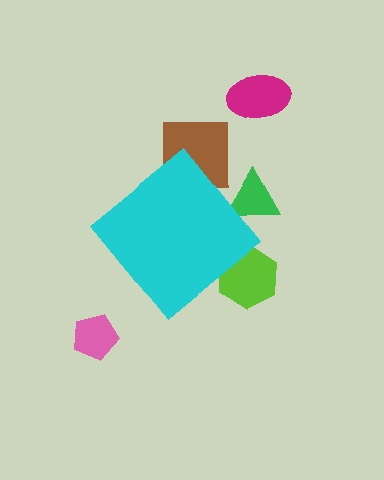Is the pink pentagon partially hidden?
No, the pink pentagon is fully visible.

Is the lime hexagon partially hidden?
Yes, the lime hexagon is partially hidden behind the cyan diamond.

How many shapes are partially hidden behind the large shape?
3 shapes are partially hidden.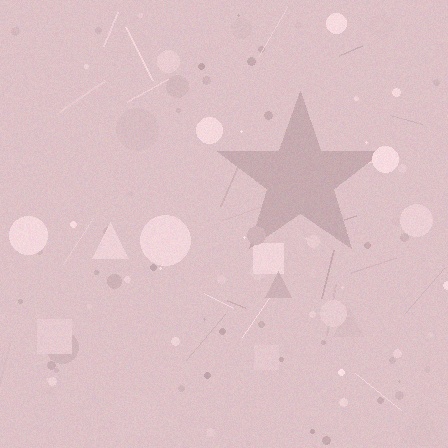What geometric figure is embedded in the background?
A star is embedded in the background.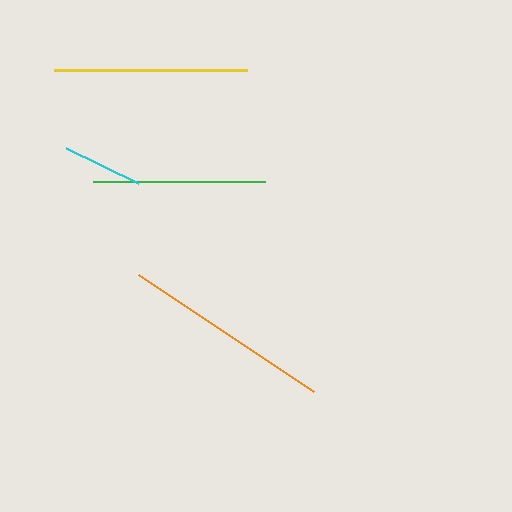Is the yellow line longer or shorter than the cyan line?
The yellow line is longer than the cyan line.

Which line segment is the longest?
The orange line is the longest at approximately 210 pixels.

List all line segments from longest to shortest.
From longest to shortest: orange, yellow, green, cyan.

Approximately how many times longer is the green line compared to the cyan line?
The green line is approximately 2.2 times the length of the cyan line.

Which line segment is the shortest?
The cyan line is the shortest at approximately 80 pixels.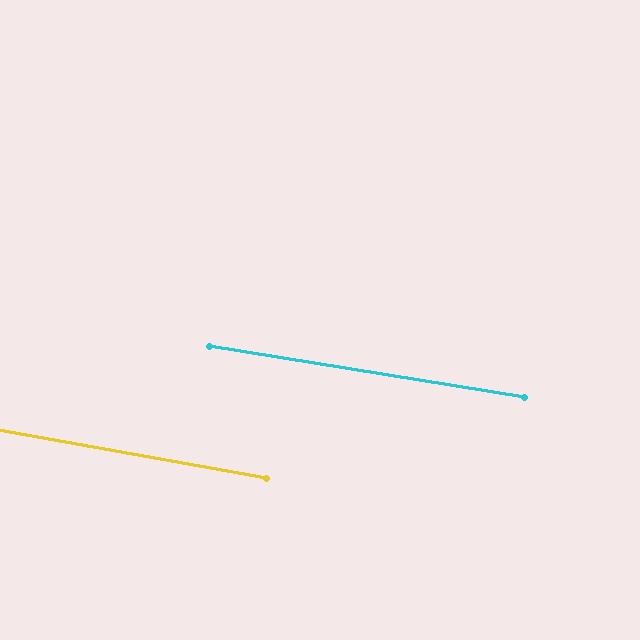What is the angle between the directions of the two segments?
Approximately 1 degree.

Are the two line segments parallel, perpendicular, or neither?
Parallel — their directions differ by only 1.1°.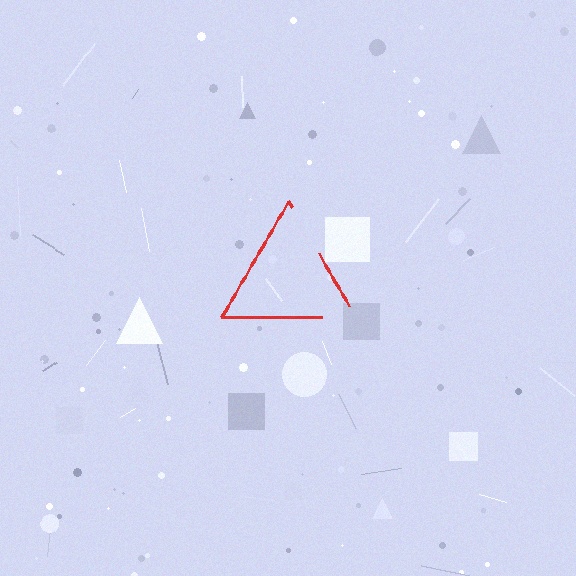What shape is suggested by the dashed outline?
The dashed outline suggests a triangle.